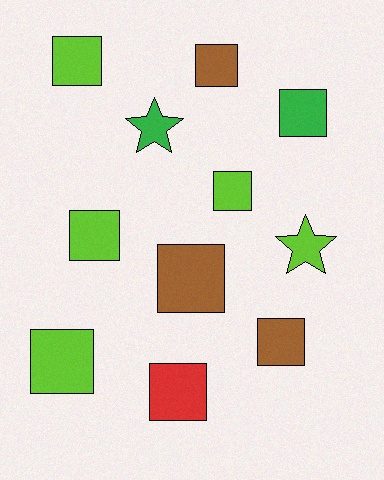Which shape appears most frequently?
Square, with 9 objects.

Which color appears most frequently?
Lime, with 5 objects.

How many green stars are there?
There is 1 green star.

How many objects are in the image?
There are 11 objects.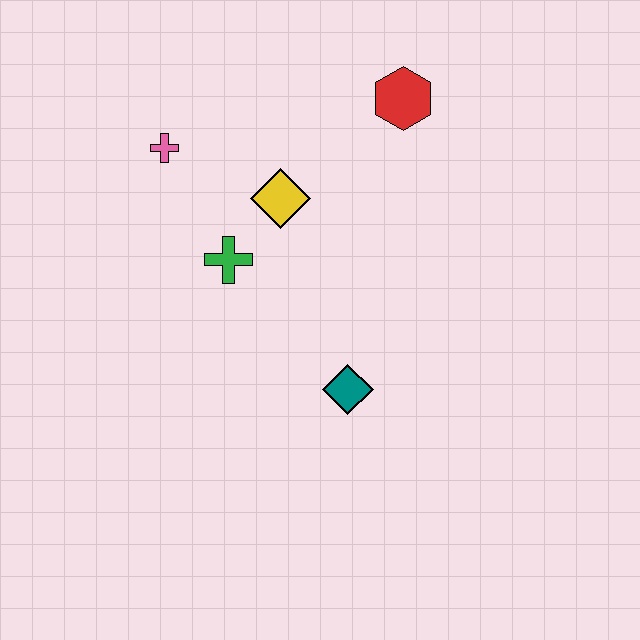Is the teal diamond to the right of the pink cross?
Yes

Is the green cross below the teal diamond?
No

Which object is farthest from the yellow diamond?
The teal diamond is farthest from the yellow diamond.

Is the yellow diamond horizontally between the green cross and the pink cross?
No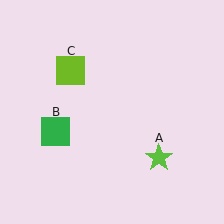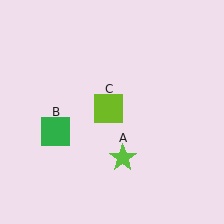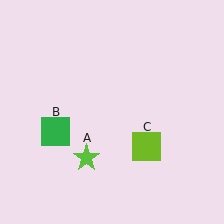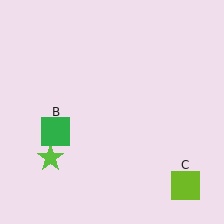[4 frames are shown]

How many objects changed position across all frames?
2 objects changed position: lime star (object A), lime square (object C).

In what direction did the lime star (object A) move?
The lime star (object A) moved left.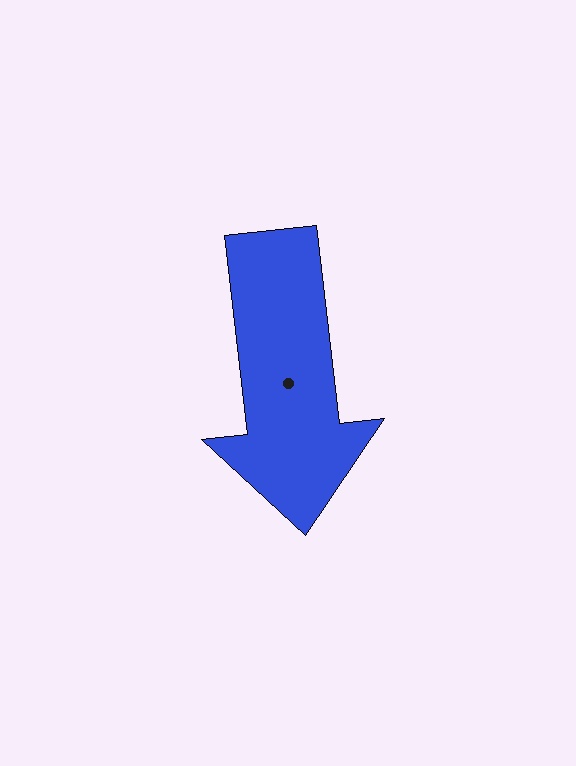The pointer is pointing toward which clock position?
Roughly 6 o'clock.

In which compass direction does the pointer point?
South.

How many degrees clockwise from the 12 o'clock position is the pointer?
Approximately 173 degrees.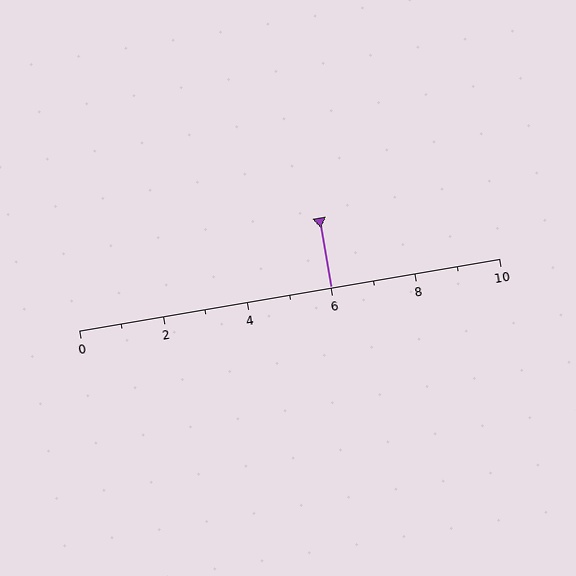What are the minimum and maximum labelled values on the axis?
The axis runs from 0 to 10.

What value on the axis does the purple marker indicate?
The marker indicates approximately 6.